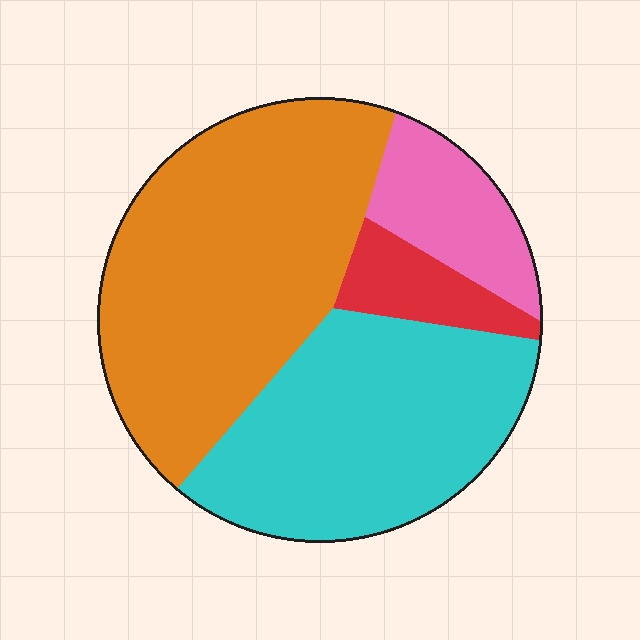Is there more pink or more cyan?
Cyan.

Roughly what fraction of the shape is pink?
Pink covers around 10% of the shape.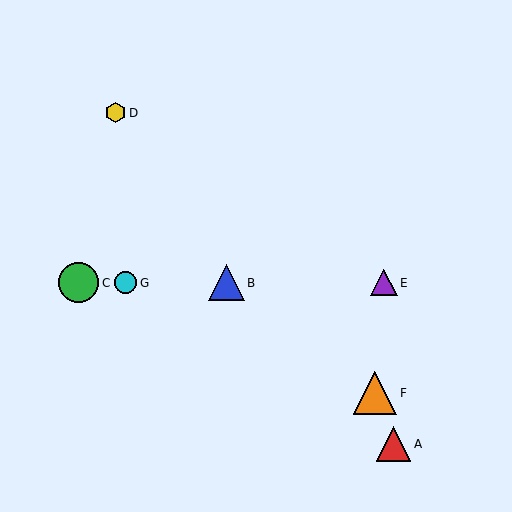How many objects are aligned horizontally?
4 objects (B, C, E, G) are aligned horizontally.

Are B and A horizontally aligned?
No, B is at y≈283 and A is at y≈444.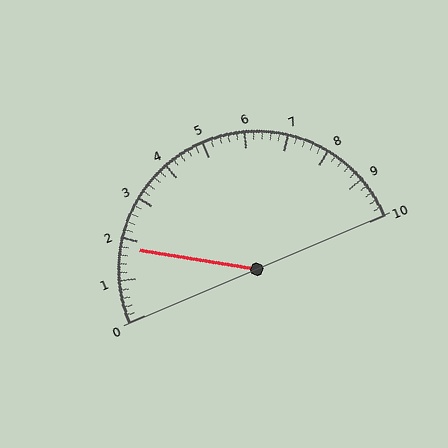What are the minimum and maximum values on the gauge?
The gauge ranges from 0 to 10.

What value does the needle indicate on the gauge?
The needle indicates approximately 1.8.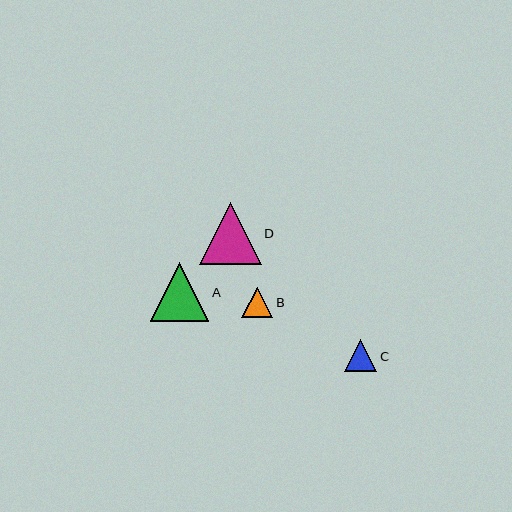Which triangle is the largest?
Triangle D is the largest with a size of approximately 62 pixels.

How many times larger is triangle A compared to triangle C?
Triangle A is approximately 1.8 times the size of triangle C.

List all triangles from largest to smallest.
From largest to smallest: D, A, C, B.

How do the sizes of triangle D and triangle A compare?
Triangle D and triangle A are approximately the same size.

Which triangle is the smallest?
Triangle B is the smallest with a size of approximately 31 pixels.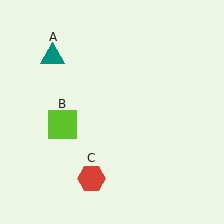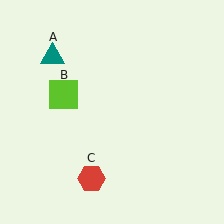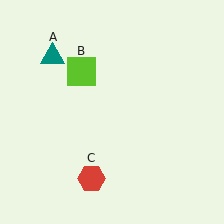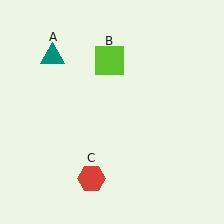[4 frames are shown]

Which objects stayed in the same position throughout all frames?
Teal triangle (object A) and red hexagon (object C) remained stationary.